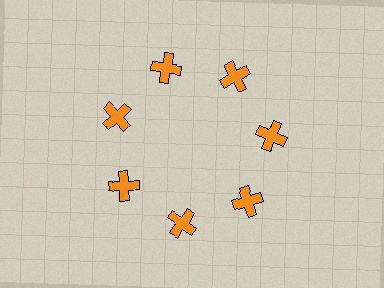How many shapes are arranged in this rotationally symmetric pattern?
There are 7 shapes, arranged in 7 groups of 1.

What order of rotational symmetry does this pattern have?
This pattern has 7-fold rotational symmetry.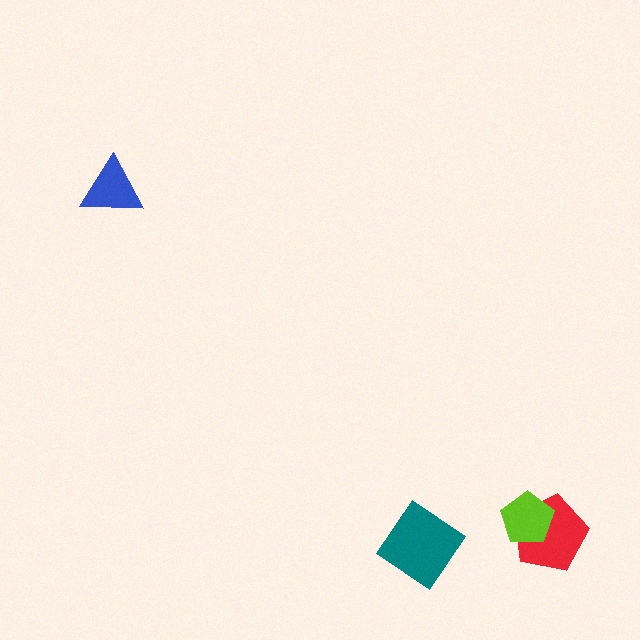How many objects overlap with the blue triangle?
0 objects overlap with the blue triangle.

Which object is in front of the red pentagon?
The lime pentagon is in front of the red pentagon.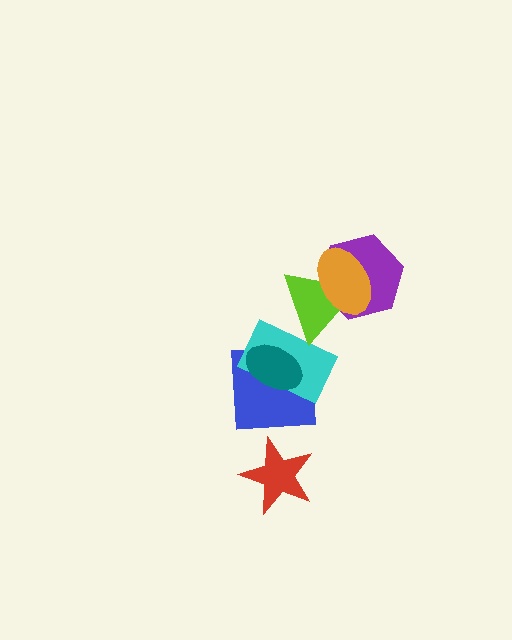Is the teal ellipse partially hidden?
No, no other shape covers it.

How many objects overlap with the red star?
0 objects overlap with the red star.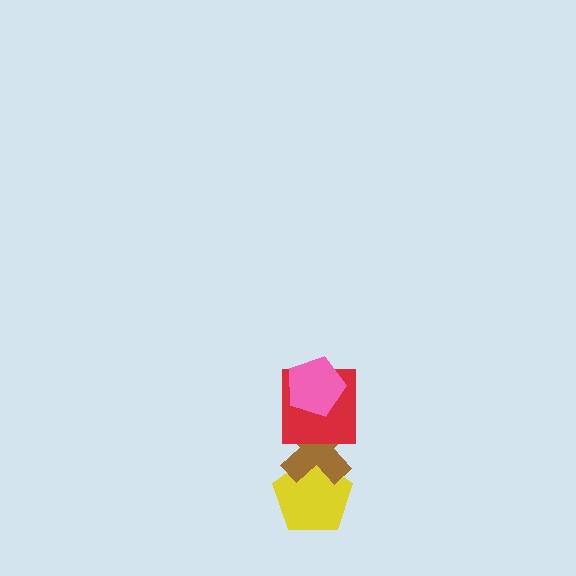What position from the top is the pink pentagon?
The pink pentagon is 1st from the top.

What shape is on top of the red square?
The pink pentagon is on top of the red square.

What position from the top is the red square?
The red square is 2nd from the top.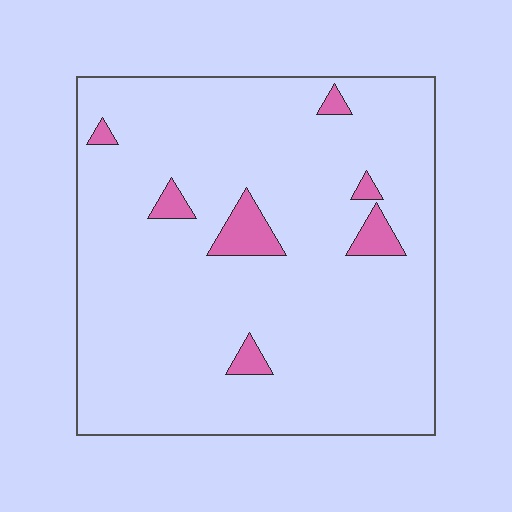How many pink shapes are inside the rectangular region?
7.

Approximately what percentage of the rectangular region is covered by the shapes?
Approximately 5%.